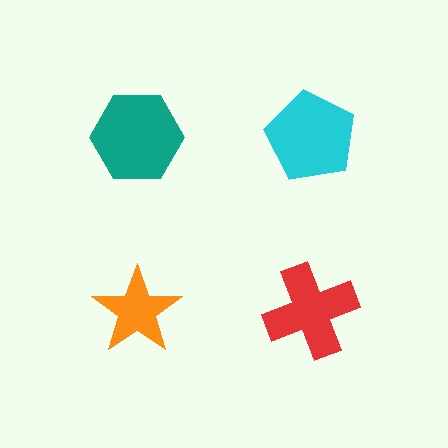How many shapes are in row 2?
2 shapes.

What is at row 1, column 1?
A teal hexagon.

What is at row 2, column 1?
An orange star.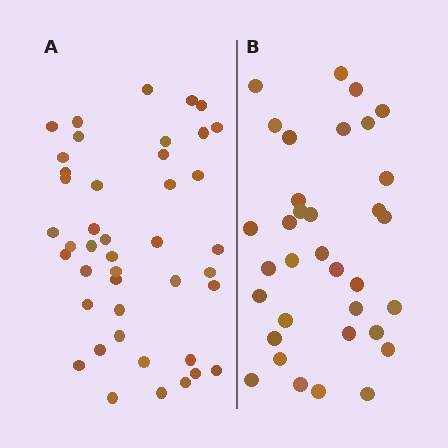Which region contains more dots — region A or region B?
Region A (the left region) has more dots.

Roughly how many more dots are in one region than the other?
Region A has roughly 8 or so more dots than region B.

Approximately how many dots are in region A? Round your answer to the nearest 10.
About 40 dots. (The exact count is 43, which rounds to 40.)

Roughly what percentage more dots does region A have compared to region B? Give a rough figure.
About 25% more.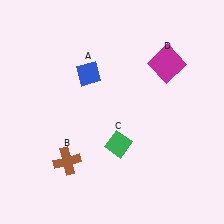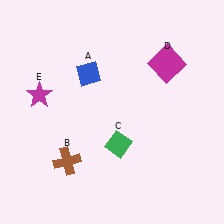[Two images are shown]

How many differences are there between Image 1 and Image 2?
There is 1 difference between the two images.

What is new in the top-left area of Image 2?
A magenta star (E) was added in the top-left area of Image 2.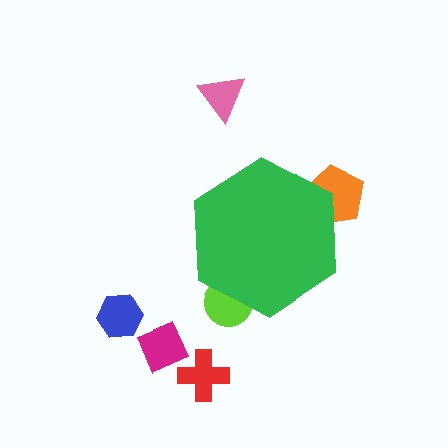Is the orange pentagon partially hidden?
Yes, the orange pentagon is partially hidden behind the green hexagon.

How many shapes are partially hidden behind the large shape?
2 shapes are partially hidden.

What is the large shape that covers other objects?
A green hexagon.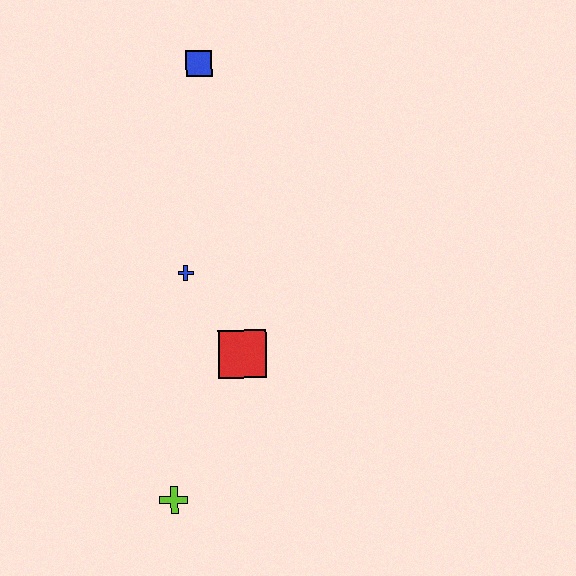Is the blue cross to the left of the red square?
Yes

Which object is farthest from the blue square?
The lime cross is farthest from the blue square.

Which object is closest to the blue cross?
The red square is closest to the blue cross.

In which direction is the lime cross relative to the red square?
The lime cross is below the red square.